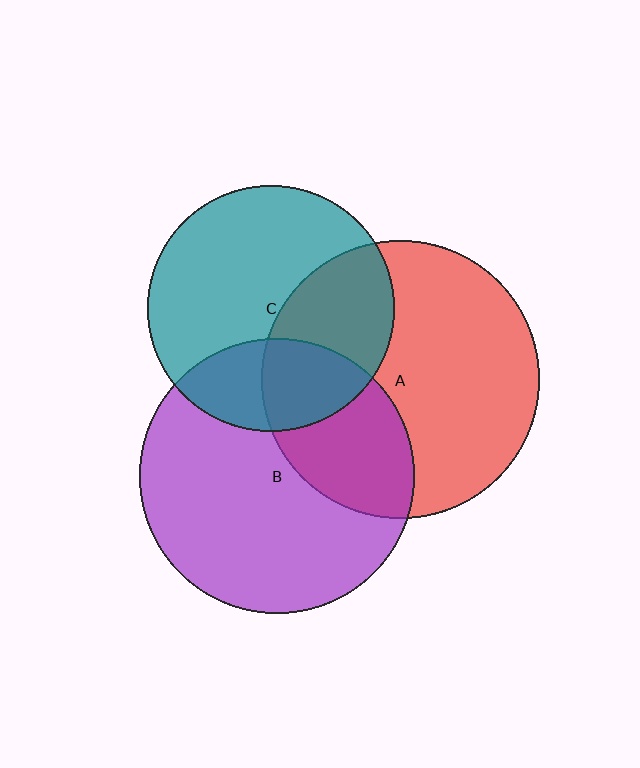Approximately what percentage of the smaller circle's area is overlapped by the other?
Approximately 35%.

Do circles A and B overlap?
Yes.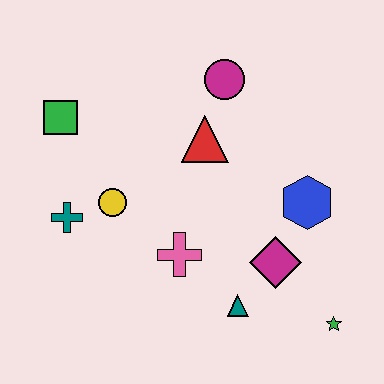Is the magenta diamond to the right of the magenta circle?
Yes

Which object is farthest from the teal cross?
The green star is farthest from the teal cross.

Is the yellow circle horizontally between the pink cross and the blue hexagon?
No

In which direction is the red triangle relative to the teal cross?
The red triangle is to the right of the teal cross.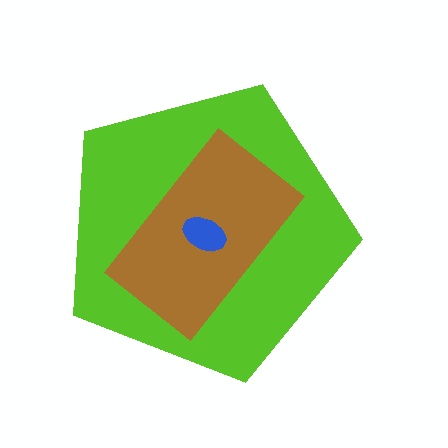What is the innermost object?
The blue ellipse.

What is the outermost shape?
The lime pentagon.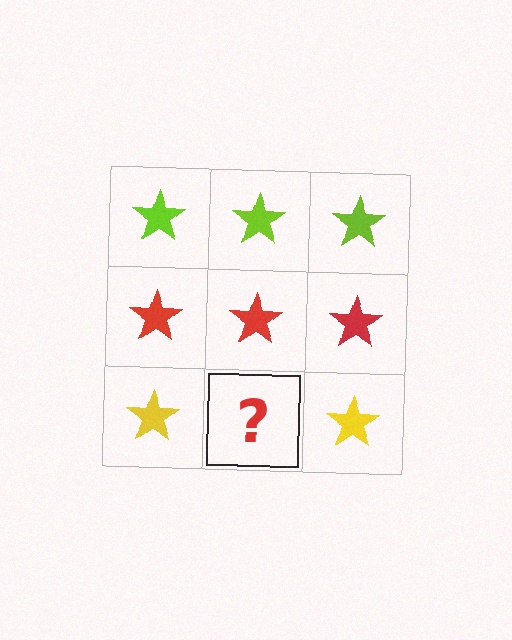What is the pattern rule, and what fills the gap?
The rule is that each row has a consistent color. The gap should be filled with a yellow star.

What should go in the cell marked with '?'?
The missing cell should contain a yellow star.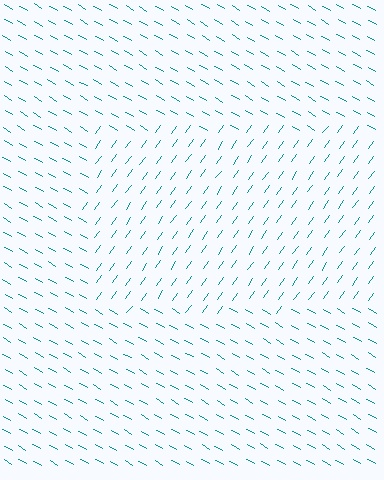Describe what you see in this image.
The image is filled with small teal line segments. A rectangle region in the image has lines oriented differently from the surrounding lines, creating a visible texture boundary.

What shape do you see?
I see a rectangle.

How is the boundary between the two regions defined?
The boundary is defined purely by a change in line orientation (approximately 84 degrees difference). All lines are the same color and thickness.